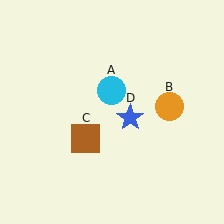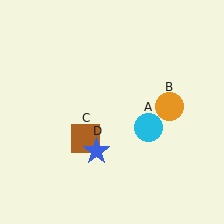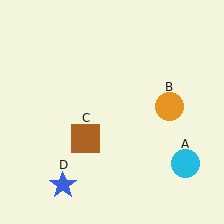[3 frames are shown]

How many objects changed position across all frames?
2 objects changed position: cyan circle (object A), blue star (object D).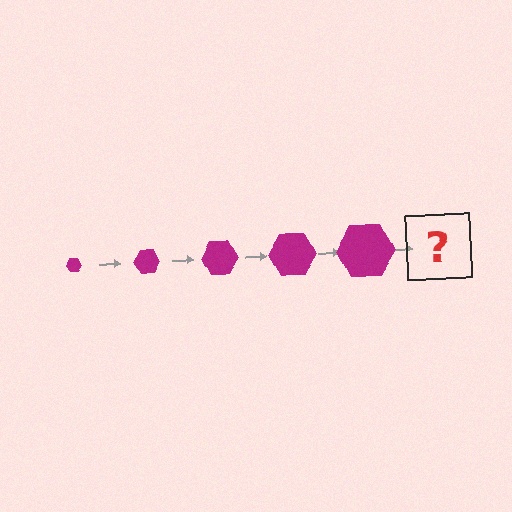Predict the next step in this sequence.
The next step is a magenta hexagon, larger than the previous one.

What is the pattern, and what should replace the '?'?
The pattern is that the hexagon gets progressively larger each step. The '?' should be a magenta hexagon, larger than the previous one.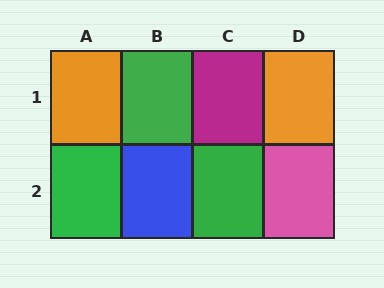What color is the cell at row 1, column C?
Magenta.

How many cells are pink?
1 cell is pink.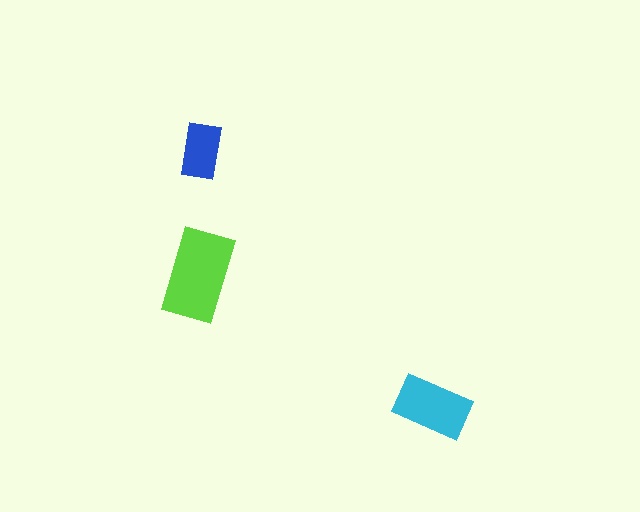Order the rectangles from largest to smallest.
the lime one, the cyan one, the blue one.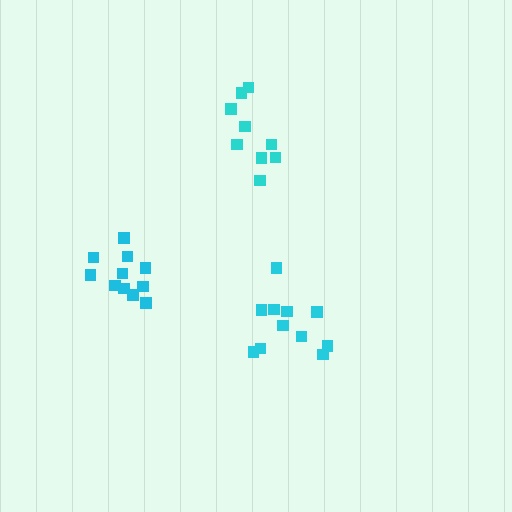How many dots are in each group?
Group 1: 11 dots, Group 2: 11 dots, Group 3: 9 dots (31 total).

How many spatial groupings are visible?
There are 3 spatial groupings.